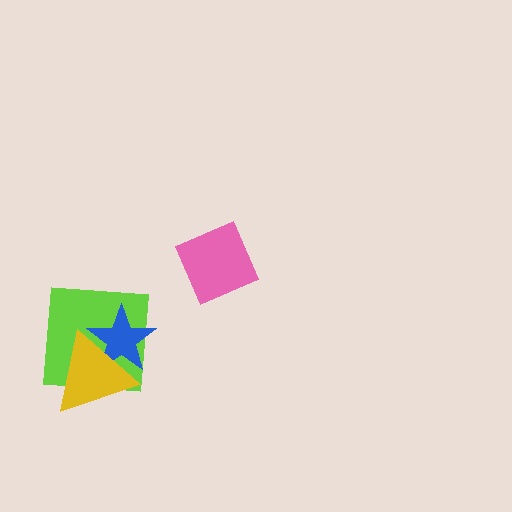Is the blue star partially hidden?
Yes, it is partially covered by another shape.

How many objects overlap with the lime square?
2 objects overlap with the lime square.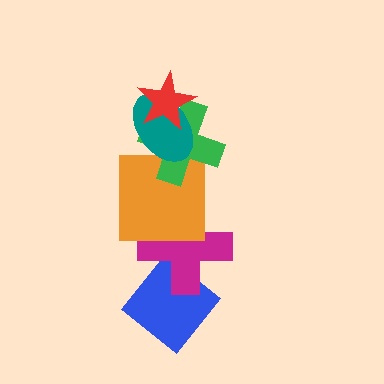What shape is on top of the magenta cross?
The orange square is on top of the magenta cross.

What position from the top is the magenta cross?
The magenta cross is 5th from the top.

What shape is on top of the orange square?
The green cross is on top of the orange square.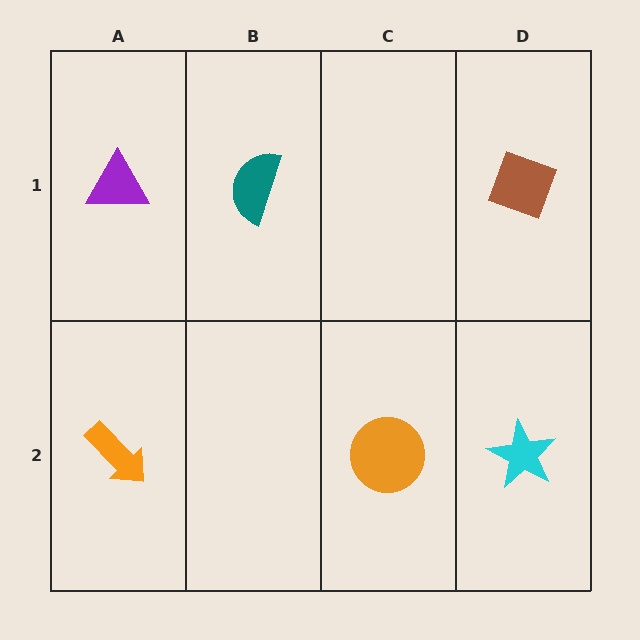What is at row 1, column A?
A purple triangle.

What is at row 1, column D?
A brown diamond.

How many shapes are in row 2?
3 shapes.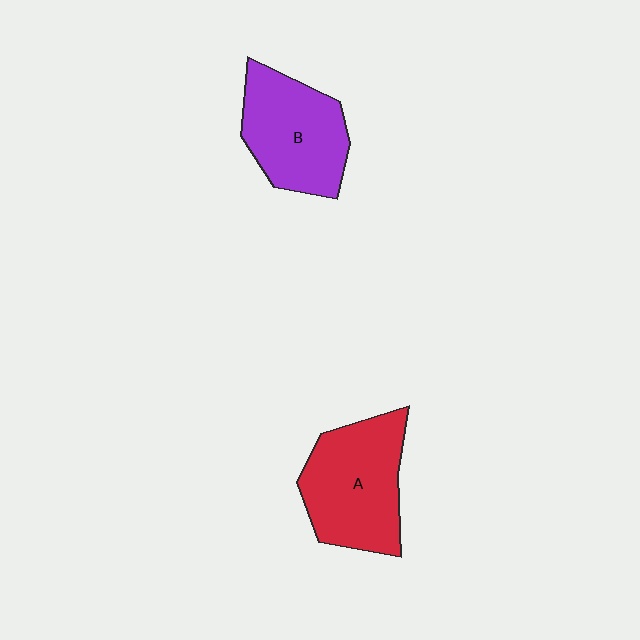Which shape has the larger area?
Shape A (red).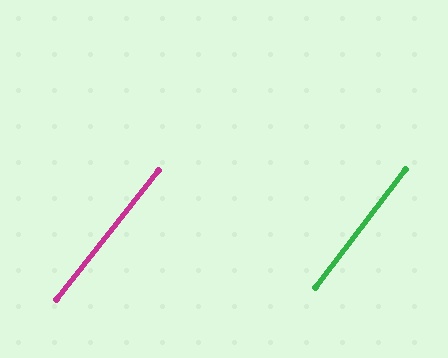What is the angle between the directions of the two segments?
Approximately 1 degree.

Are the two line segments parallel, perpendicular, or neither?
Parallel — their directions differ by only 1.2°.